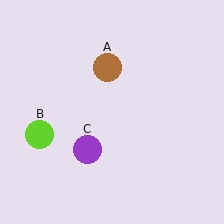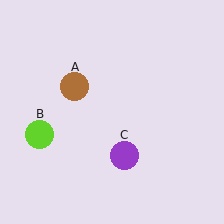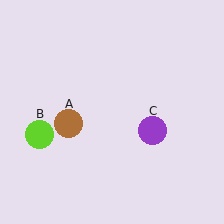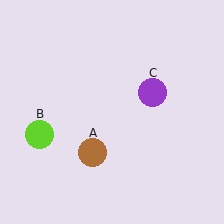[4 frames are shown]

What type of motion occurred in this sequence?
The brown circle (object A), purple circle (object C) rotated counterclockwise around the center of the scene.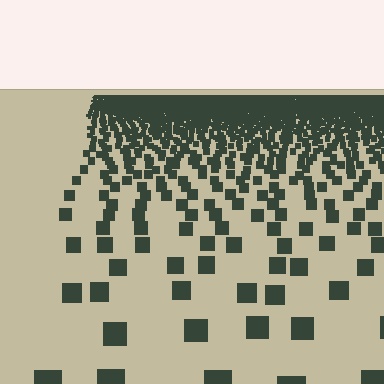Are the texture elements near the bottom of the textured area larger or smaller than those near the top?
Larger. Near the bottom, elements are closer to the viewer and appear at a bigger on-screen size.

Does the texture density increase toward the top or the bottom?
Density increases toward the top.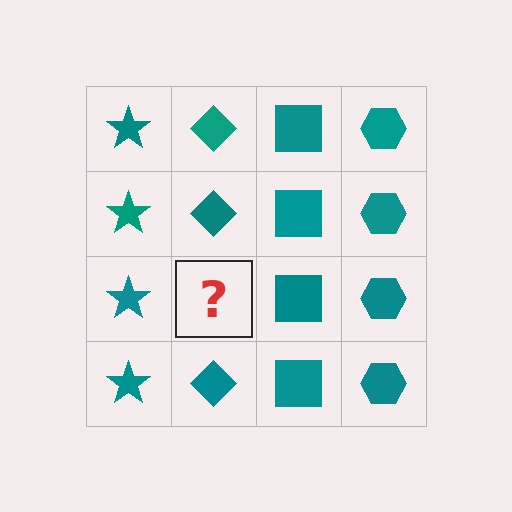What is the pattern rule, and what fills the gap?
The rule is that each column has a consistent shape. The gap should be filled with a teal diamond.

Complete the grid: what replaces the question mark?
The question mark should be replaced with a teal diamond.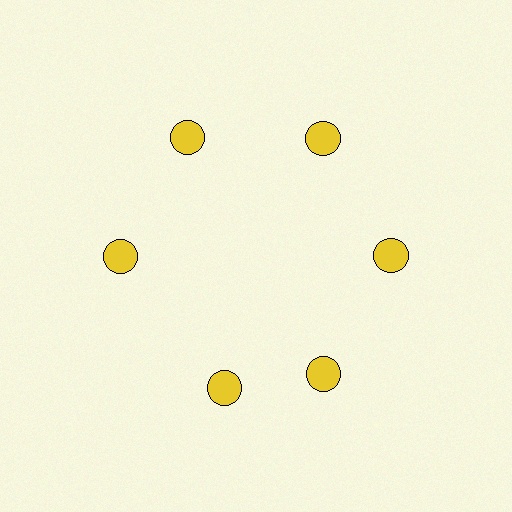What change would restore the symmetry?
The symmetry would be restored by rotating it back into even spacing with its neighbors so that all 6 circles sit at equal angles and equal distance from the center.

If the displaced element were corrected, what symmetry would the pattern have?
It would have 6-fold rotational symmetry — the pattern would map onto itself every 60 degrees.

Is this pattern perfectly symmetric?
No. The 6 yellow circles are arranged in a ring, but one element near the 7 o'clock position is rotated out of alignment along the ring, breaking the 6-fold rotational symmetry.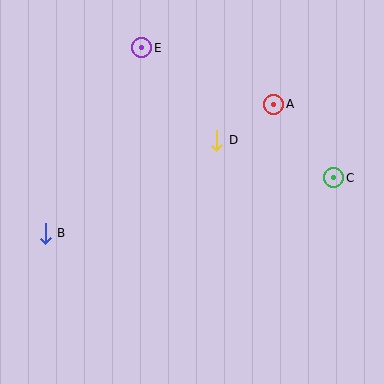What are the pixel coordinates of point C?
Point C is at (334, 178).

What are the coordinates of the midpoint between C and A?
The midpoint between C and A is at (304, 141).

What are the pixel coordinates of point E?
Point E is at (142, 48).